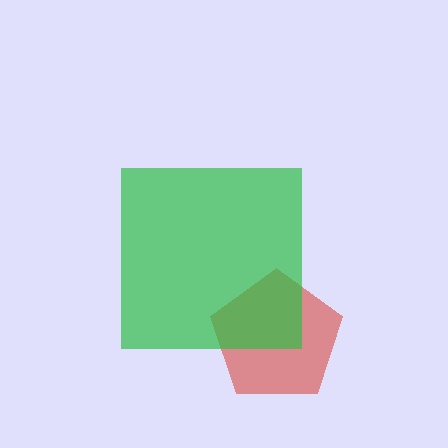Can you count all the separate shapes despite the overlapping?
Yes, there are 2 separate shapes.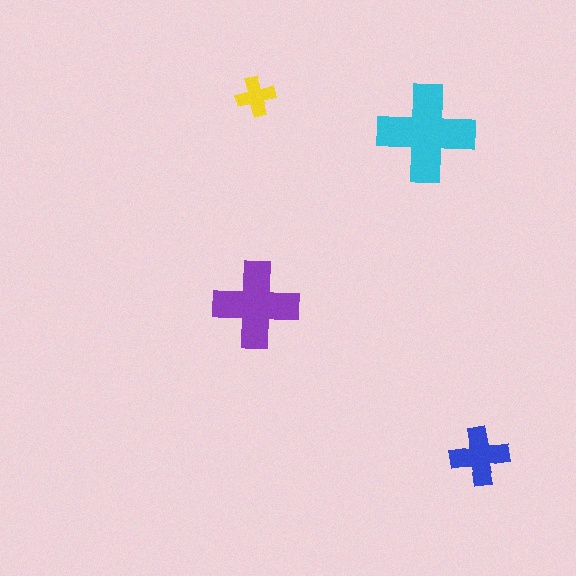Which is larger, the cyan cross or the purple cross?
The cyan one.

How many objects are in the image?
There are 4 objects in the image.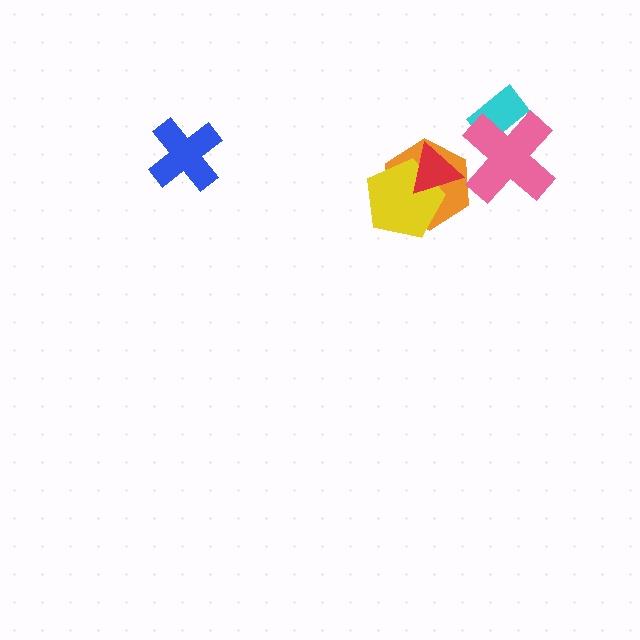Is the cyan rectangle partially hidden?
Yes, it is partially covered by another shape.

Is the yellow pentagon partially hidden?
Yes, it is partially covered by another shape.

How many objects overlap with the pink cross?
1 object overlaps with the pink cross.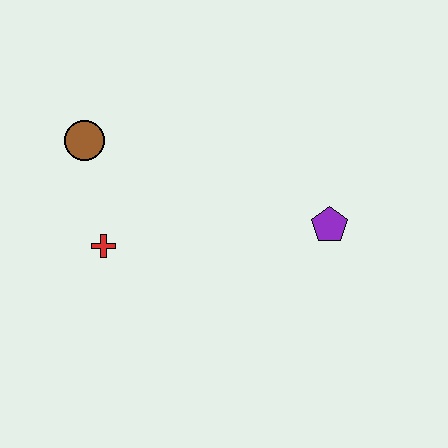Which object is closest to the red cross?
The brown circle is closest to the red cross.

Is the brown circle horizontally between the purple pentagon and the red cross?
No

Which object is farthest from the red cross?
The purple pentagon is farthest from the red cross.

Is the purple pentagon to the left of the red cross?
No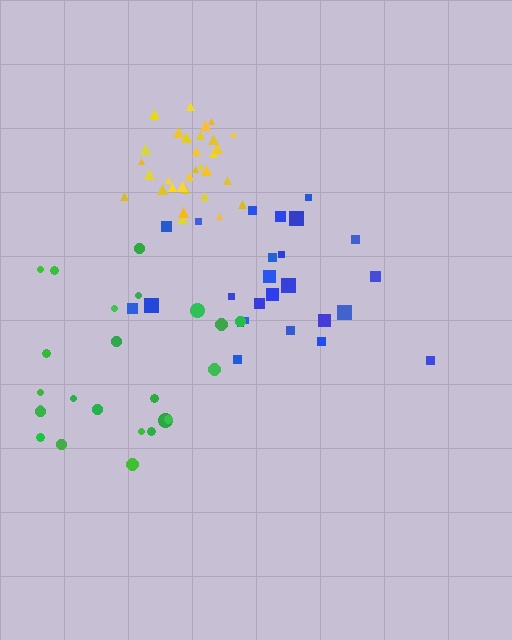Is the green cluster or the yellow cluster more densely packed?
Yellow.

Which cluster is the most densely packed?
Yellow.